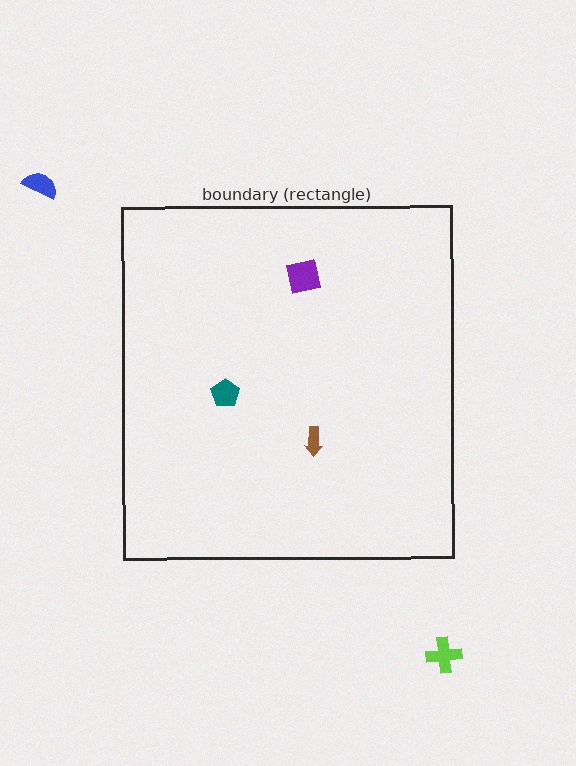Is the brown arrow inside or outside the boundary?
Inside.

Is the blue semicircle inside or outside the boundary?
Outside.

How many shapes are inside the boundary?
3 inside, 2 outside.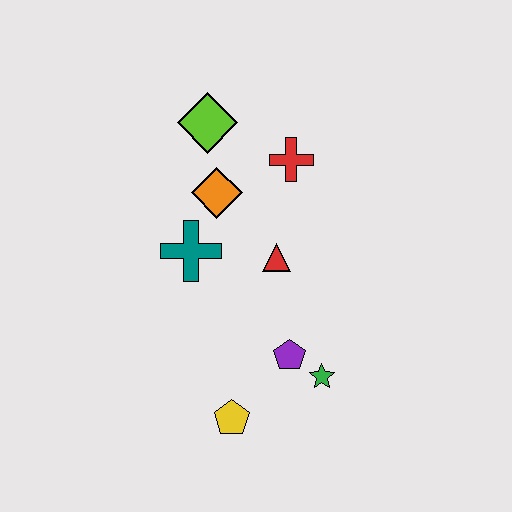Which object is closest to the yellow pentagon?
The purple pentagon is closest to the yellow pentagon.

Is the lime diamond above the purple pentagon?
Yes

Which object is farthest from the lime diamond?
The yellow pentagon is farthest from the lime diamond.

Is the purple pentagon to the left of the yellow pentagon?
No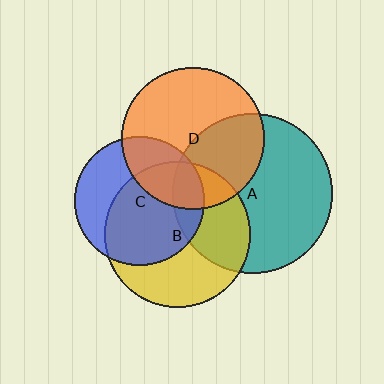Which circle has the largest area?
Circle A (teal).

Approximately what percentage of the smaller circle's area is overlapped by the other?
Approximately 15%.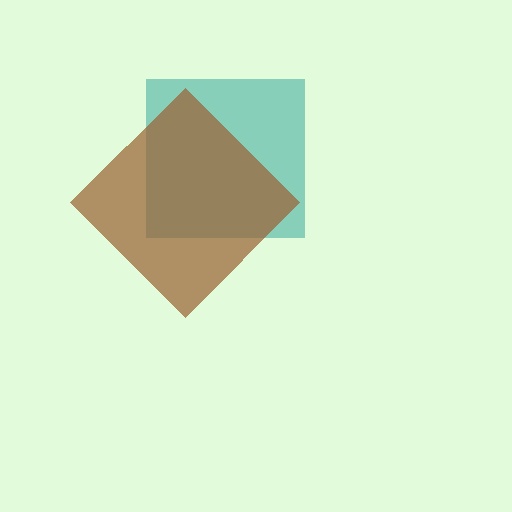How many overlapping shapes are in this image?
There are 2 overlapping shapes in the image.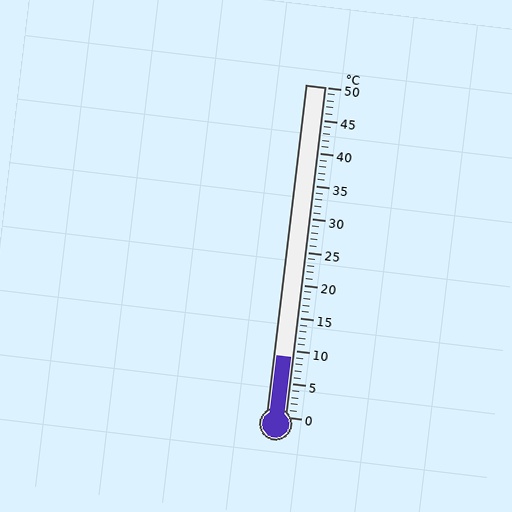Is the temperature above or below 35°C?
The temperature is below 35°C.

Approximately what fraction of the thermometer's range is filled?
The thermometer is filled to approximately 20% of its range.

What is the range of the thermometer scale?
The thermometer scale ranges from 0°C to 50°C.